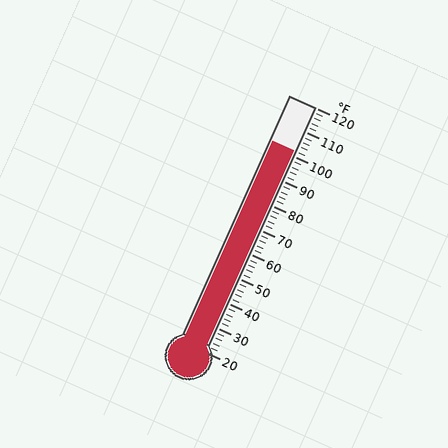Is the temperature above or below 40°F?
The temperature is above 40°F.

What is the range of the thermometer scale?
The thermometer scale ranges from 20°F to 120°F.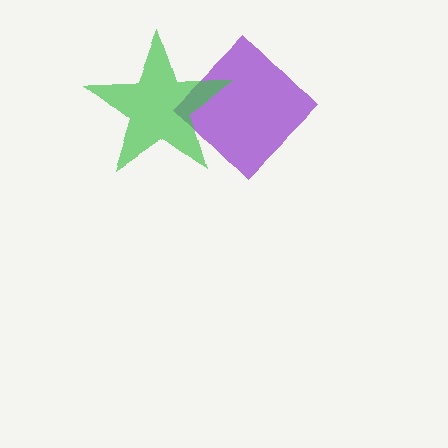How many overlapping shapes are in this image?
There are 2 overlapping shapes in the image.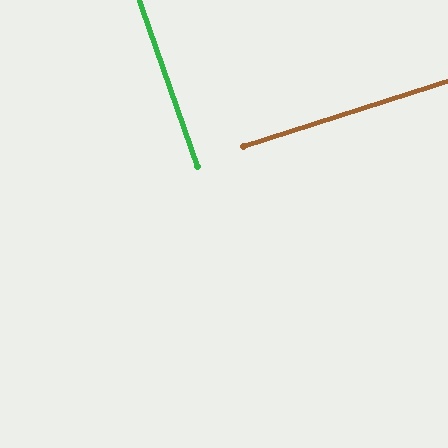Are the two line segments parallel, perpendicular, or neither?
Perpendicular — they meet at approximately 89°.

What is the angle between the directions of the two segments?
Approximately 89 degrees.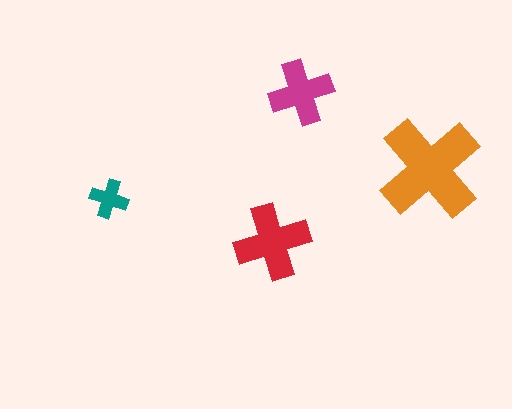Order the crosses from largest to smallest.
the orange one, the red one, the magenta one, the teal one.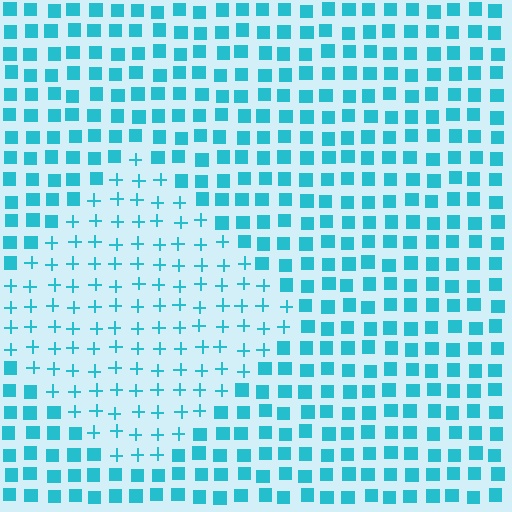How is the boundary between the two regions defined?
The boundary is defined by a change in element shape: plus signs inside vs. squares outside. All elements share the same color and spacing.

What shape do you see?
I see a diamond.